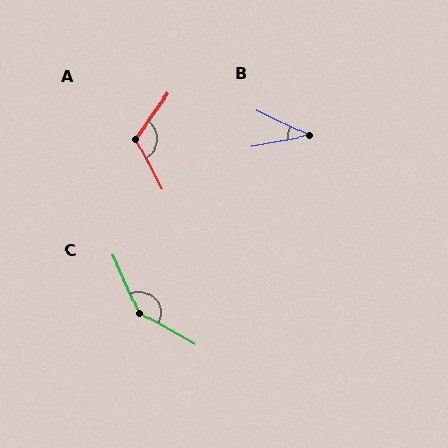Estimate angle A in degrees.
Approximately 117 degrees.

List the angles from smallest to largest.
B (37°), A (117°), C (143°).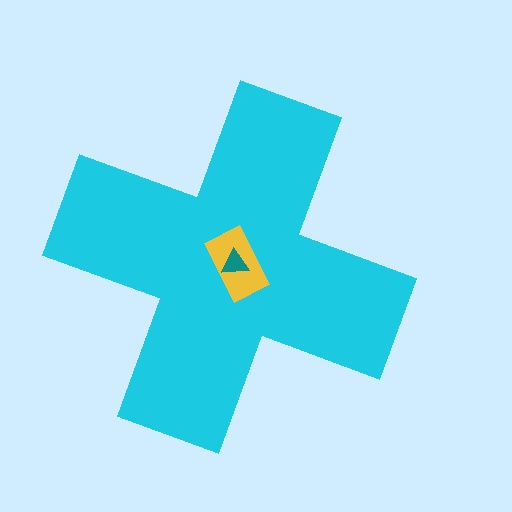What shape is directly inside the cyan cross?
The yellow rectangle.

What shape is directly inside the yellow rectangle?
The teal triangle.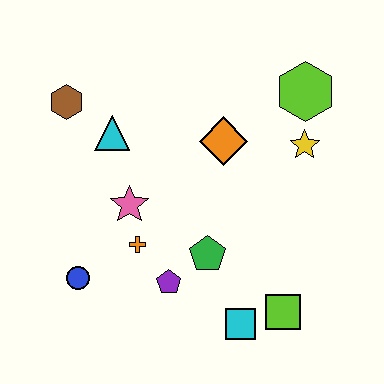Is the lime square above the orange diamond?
No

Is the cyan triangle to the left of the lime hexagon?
Yes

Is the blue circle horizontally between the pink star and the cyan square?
No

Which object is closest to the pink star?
The orange cross is closest to the pink star.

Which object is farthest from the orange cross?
The lime hexagon is farthest from the orange cross.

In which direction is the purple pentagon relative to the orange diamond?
The purple pentagon is below the orange diamond.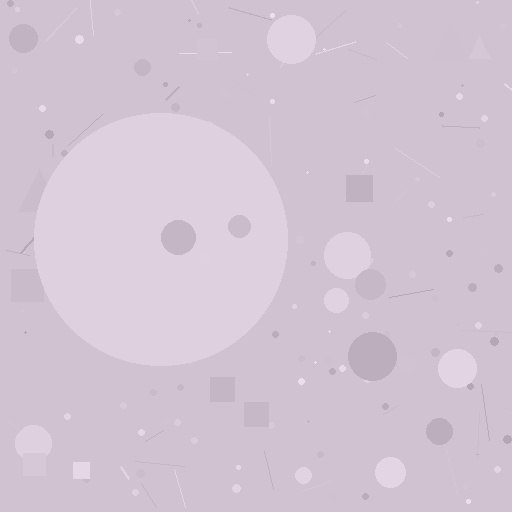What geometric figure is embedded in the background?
A circle is embedded in the background.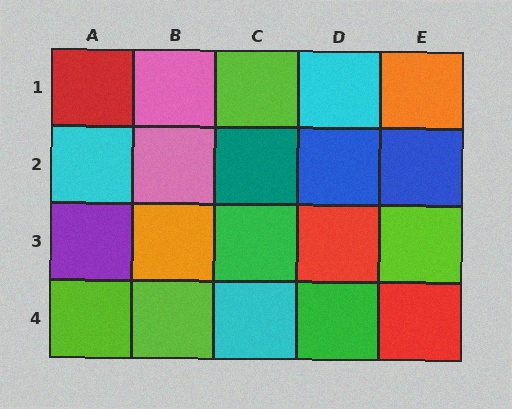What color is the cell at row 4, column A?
Lime.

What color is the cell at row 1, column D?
Cyan.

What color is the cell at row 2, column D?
Blue.